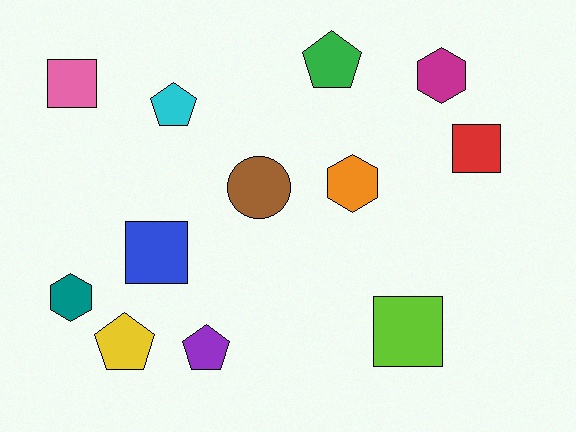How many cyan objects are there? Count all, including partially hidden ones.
There is 1 cyan object.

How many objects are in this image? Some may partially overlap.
There are 12 objects.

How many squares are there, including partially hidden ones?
There are 4 squares.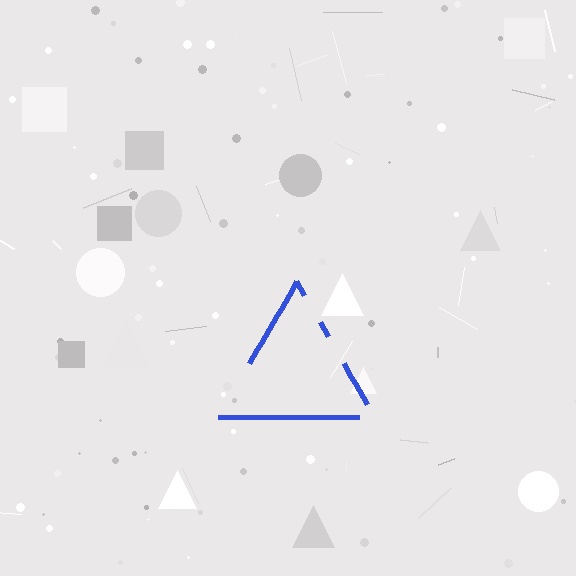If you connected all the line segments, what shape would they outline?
They would outline a triangle.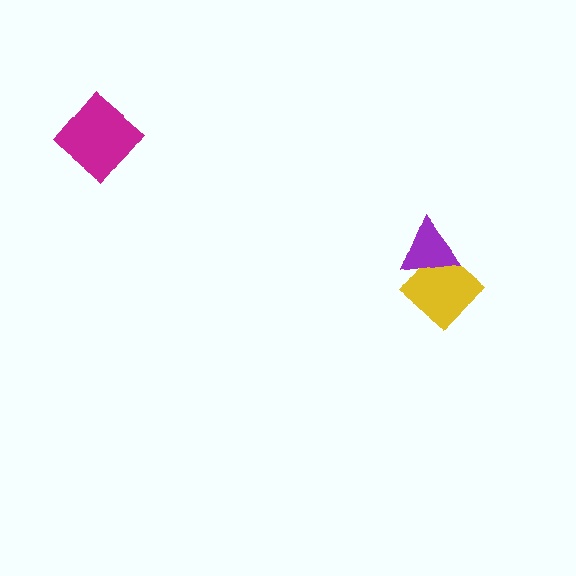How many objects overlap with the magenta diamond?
0 objects overlap with the magenta diamond.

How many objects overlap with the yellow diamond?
1 object overlaps with the yellow diamond.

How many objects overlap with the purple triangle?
1 object overlaps with the purple triangle.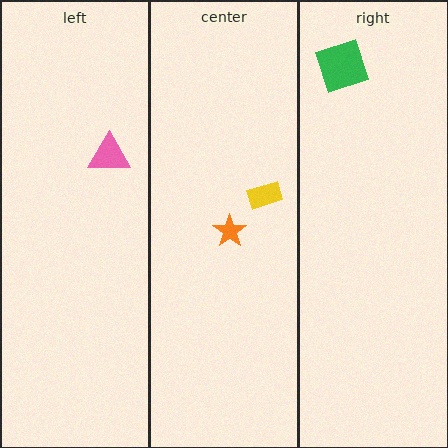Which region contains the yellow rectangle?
The center region.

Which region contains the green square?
The right region.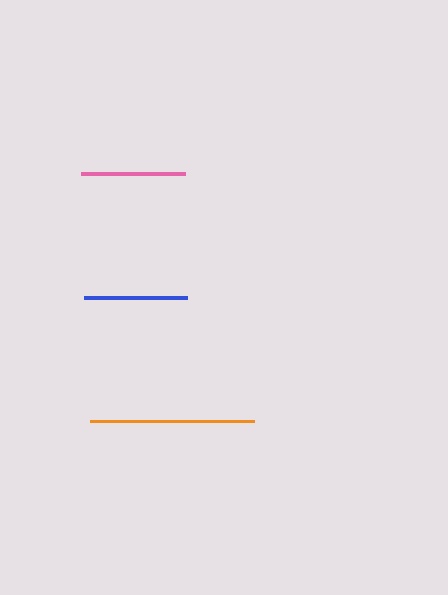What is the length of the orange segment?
The orange segment is approximately 164 pixels long.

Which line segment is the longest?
The orange line is the longest at approximately 164 pixels.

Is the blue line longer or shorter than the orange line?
The orange line is longer than the blue line.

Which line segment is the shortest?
The blue line is the shortest at approximately 103 pixels.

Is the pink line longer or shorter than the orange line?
The orange line is longer than the pink line.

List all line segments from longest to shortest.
From longest to shortest: orange, pink, blue.